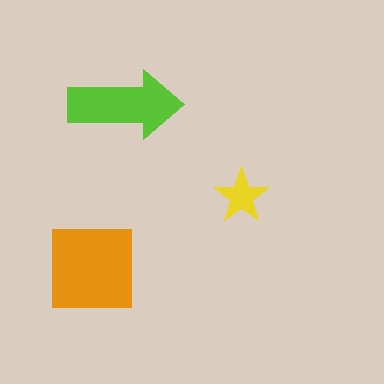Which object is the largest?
The orange square.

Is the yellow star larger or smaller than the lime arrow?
Smaller.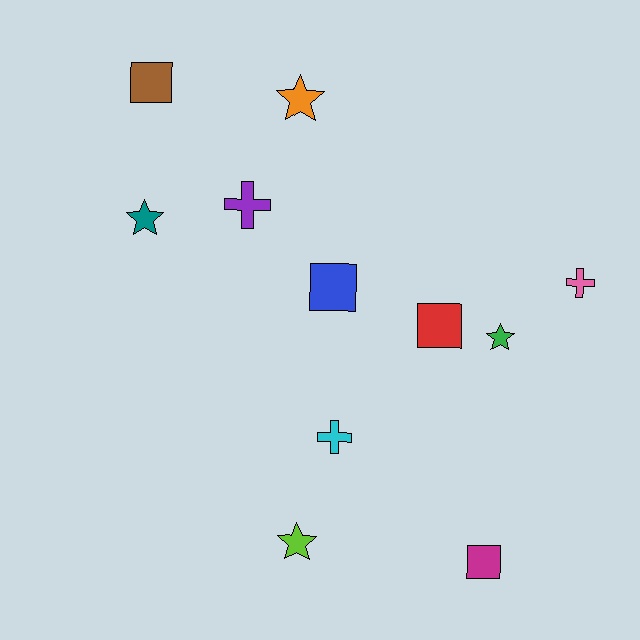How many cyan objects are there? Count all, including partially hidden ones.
There is 1 cyan object.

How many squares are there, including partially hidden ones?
There are 4 squares.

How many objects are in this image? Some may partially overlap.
There are 11 objects.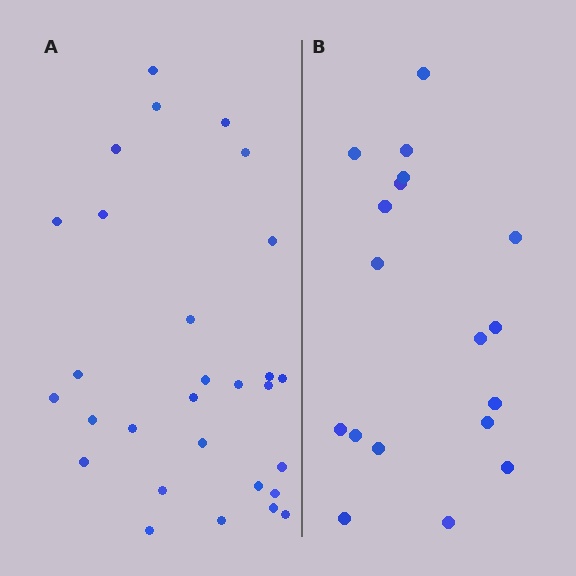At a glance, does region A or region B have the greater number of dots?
Region A (the left region) has more dots.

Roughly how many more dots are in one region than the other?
Region A has roughly 12 or so more dots than region B.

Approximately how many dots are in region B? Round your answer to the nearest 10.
About 20 dots. (The exact count is 18, which rounds to 20.)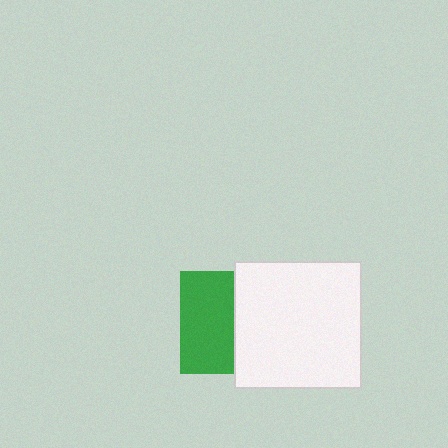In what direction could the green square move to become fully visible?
The green square could move left. That would shift it out from behind the white square entirely.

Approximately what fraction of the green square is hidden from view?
Roughly 48% of the green square is hidden behind the white square.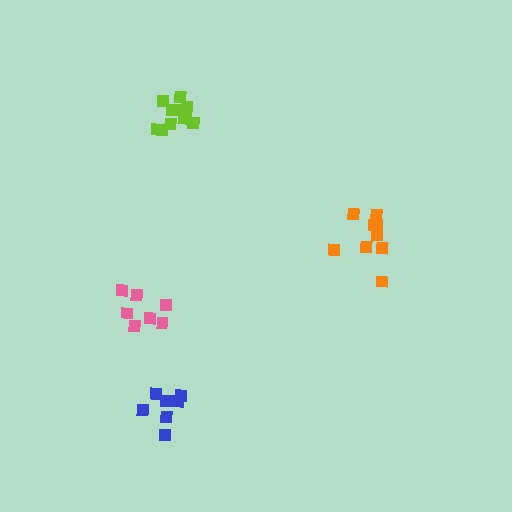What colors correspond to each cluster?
The clusters are colored: orange, pink, lime, blue.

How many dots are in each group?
Group 1: 10 dots, Group 2: 7 dots, Group 3: 11 dots, Group 4: 7 dots (35 total).